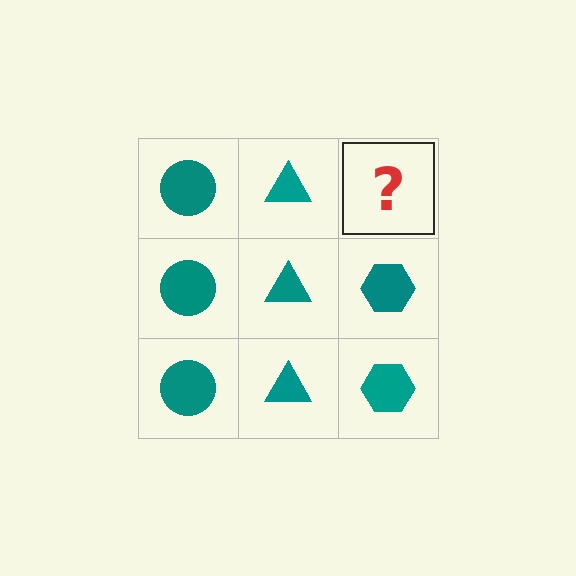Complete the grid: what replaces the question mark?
The question mark should be replaced with a teal hexagon.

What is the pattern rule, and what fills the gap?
The rule is that each column has a consistent shape. The gap should be filled with a teal hexagon.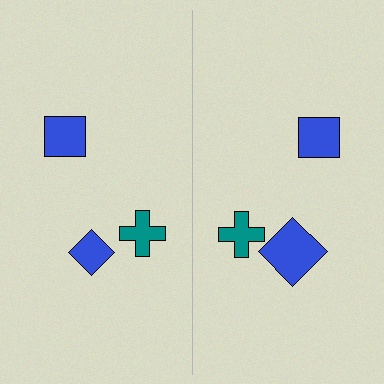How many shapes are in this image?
There are 6 shapes in this image.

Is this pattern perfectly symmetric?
No, the pattern is not perfectly symmetric. The blue diamond on the right side has a different size than its mirror counterpart.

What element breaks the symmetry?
The blue diamond on the right side has a different size than its mirror counterpart.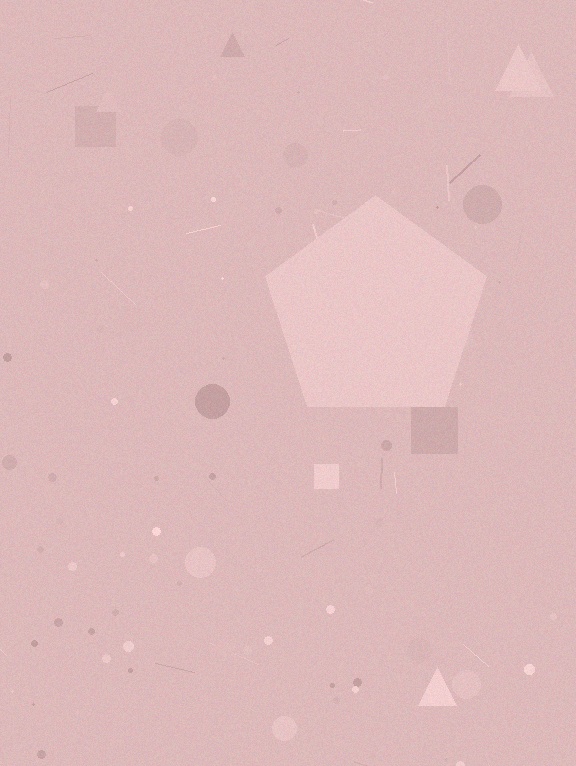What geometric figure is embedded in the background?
A pentagon is embedded in the background.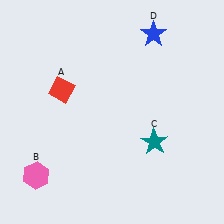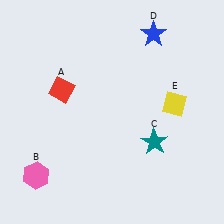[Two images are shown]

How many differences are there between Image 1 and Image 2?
There is 1 difference between the two images.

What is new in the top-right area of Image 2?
A yellow diamond (E) was added in the top-right area of Image 2.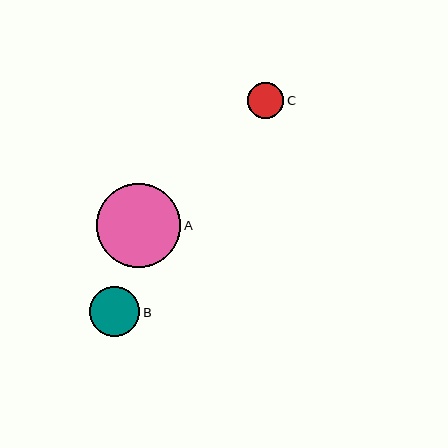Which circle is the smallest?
Circle C is the smallest with a size of approximately 36 pixels.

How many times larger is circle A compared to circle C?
Circle A is approximately 2.3 times the size of circle C.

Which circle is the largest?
Circle A is the largest with a size of approximately 84 pixels.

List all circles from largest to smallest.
From largest to smallest: A, B, C.